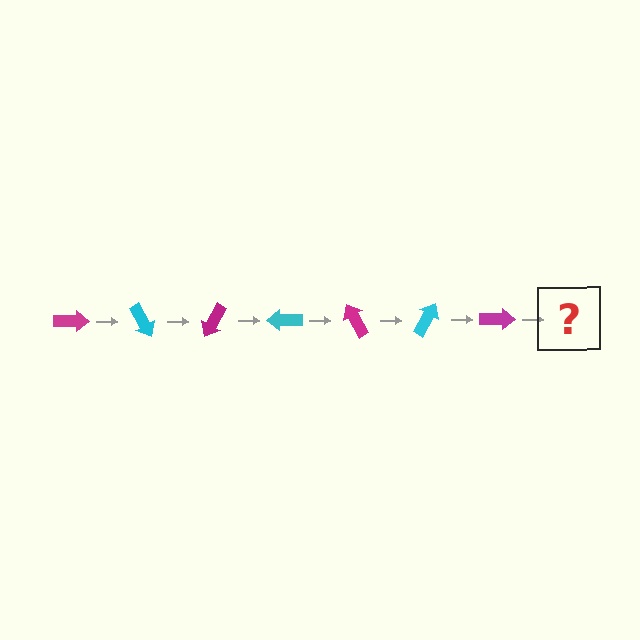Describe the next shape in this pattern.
It should be a cyan arrow, rotated 420 degrees from the start.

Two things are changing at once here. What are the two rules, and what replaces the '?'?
The two rules are that it rotates 60 degrees each step and the color cycles through magenta and cyan. The '?' should be a cyan arrow, rotated 420 degrees from the start.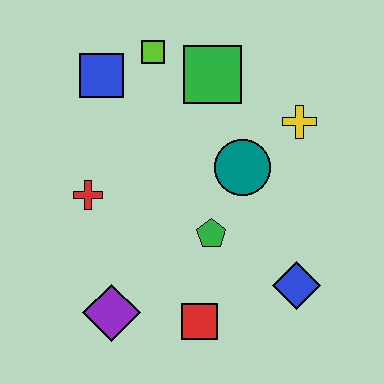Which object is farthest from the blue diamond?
The blue square is farthest from the blue diamond.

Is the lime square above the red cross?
Yes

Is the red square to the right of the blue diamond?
No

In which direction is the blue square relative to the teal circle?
The blue square is to the left of the teal circle.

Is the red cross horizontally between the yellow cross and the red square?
No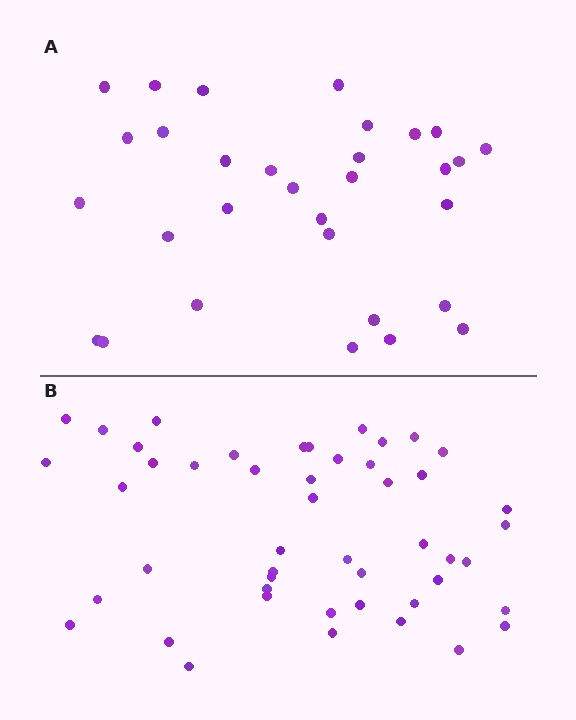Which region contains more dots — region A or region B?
Region B (the bottom region) has more dots.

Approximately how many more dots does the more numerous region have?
Region B has approximately 15 more dots than region A.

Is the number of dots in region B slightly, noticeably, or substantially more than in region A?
Region B has substantially more. The ratio is roughly 1.5 to 1.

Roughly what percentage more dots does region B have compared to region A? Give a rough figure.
About 55% more.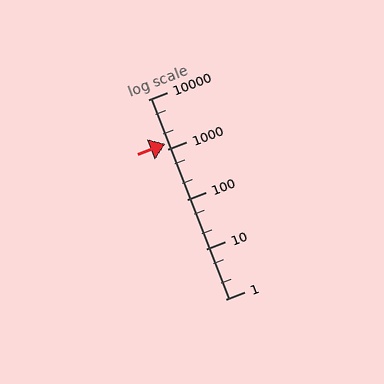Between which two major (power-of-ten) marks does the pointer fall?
The pointer is between 1000 and 10000.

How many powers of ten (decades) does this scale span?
The scale spans 4 decades, from 1 to 10000.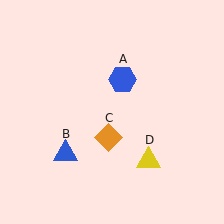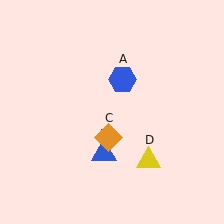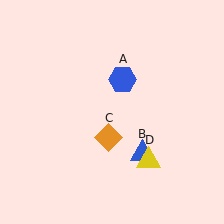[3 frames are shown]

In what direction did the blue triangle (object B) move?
The blue triangle (object B) moved right.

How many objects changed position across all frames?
1 object changed position: blue triangle (object B).